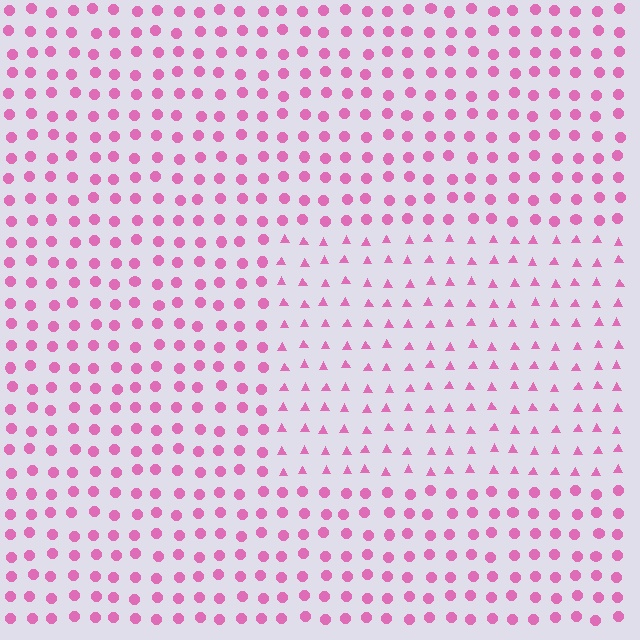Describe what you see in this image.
The image is filled with small pink elements arranged in a uniform grid. A rectangle-shaped region contains triangles, while the surrounding area contains circles. The boundary is defined purely by the change in element shape.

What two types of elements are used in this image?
The image uses triangles inside the rectangle region and circles outside it.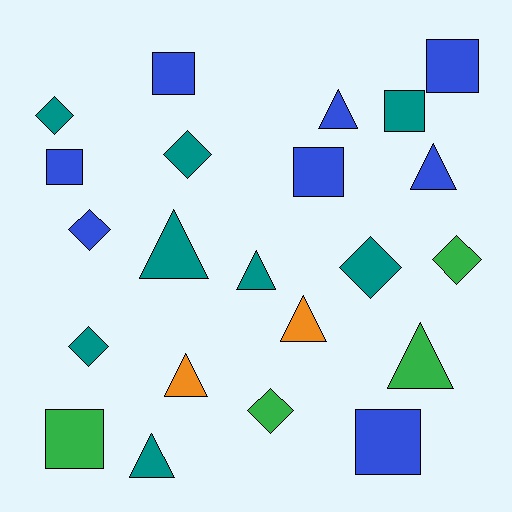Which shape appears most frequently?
Triangle, with 8 objects.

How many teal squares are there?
There is 1 teal square.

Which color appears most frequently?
Teal, with 8 objects.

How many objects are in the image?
There are 22 objects.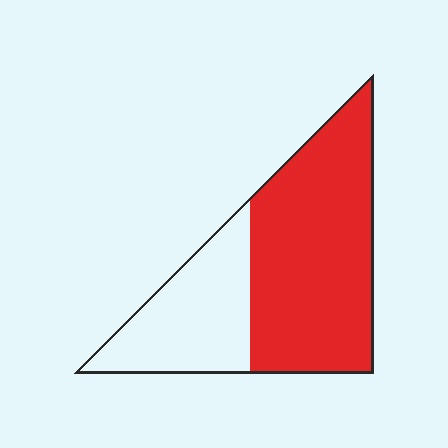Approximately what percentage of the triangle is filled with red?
Approximately 65%.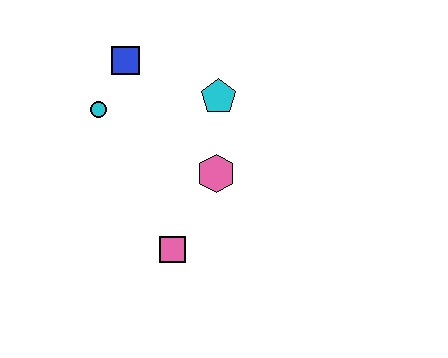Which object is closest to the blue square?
The cyan circle is closest to the blue square.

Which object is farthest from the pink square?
The blue square is farthest from the pink square.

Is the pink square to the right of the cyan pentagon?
No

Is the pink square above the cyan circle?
No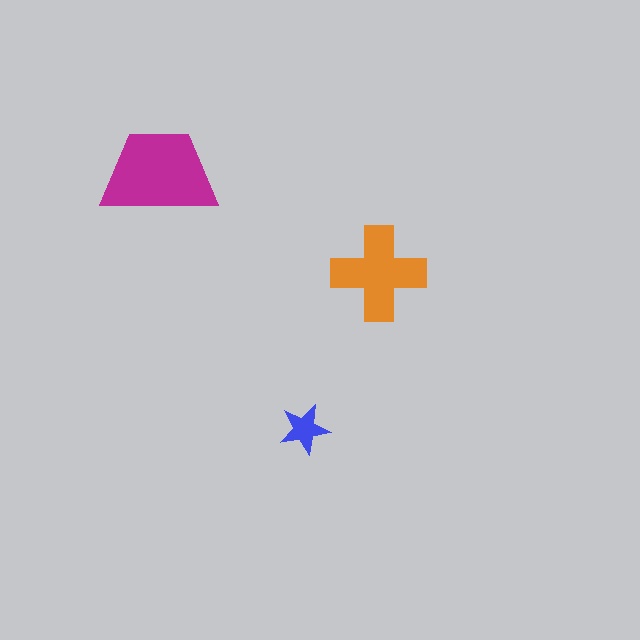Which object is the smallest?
The blue star.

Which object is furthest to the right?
The orange cross is rightmost.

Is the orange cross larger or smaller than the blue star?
Larger.